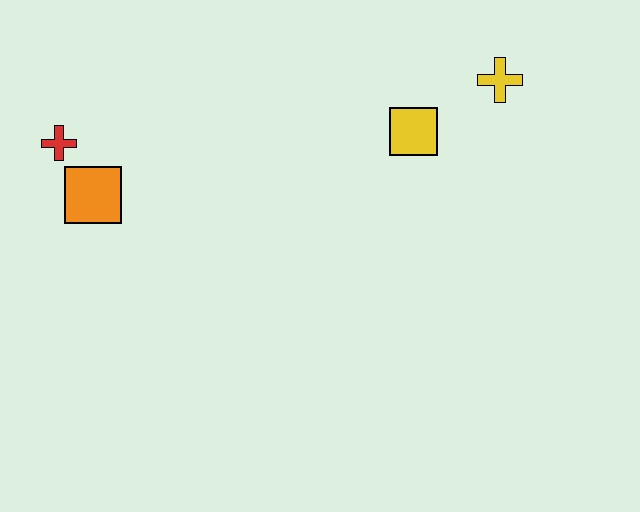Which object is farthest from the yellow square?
The red cross is farthest from the yellow square.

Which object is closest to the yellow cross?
The yellow square is closest to the yellow cross.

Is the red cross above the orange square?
Yes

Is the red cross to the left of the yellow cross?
Yes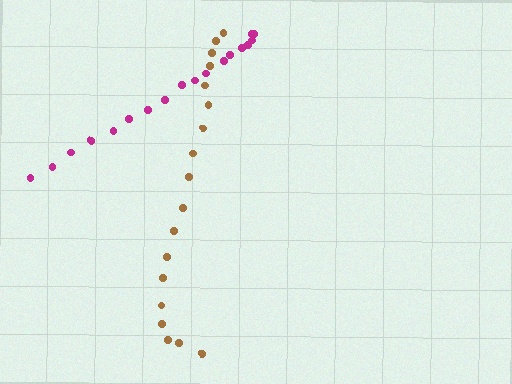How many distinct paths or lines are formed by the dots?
There are 2 distinct paths.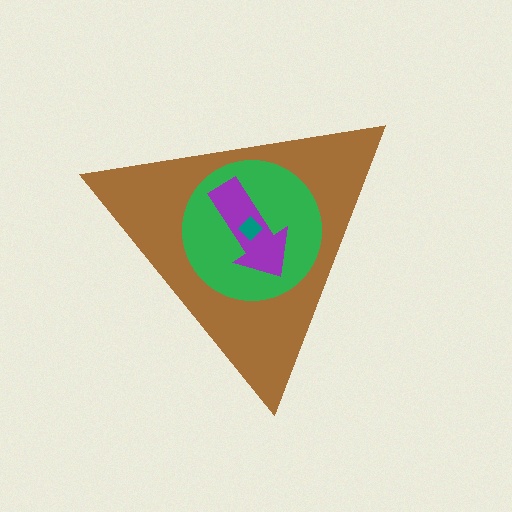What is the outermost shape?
The brown triangle.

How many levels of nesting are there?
4.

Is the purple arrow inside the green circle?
Yes.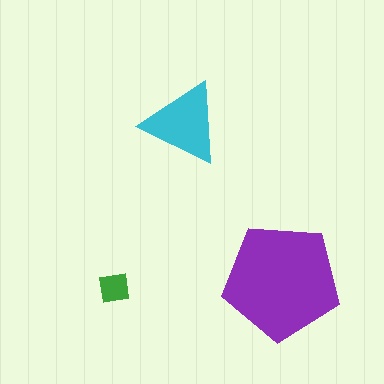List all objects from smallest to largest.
The green square, the cyan triangle, the purple pentagon.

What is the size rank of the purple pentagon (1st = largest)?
1st.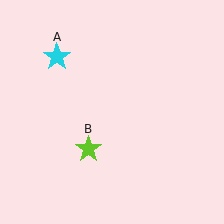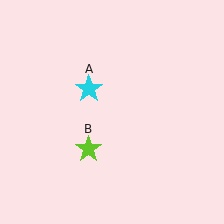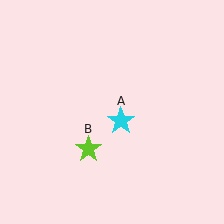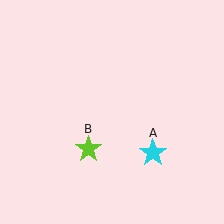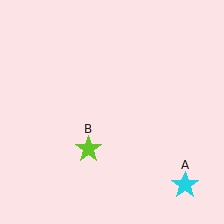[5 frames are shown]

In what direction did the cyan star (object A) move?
The cyan star (object A) moved down and to the right.